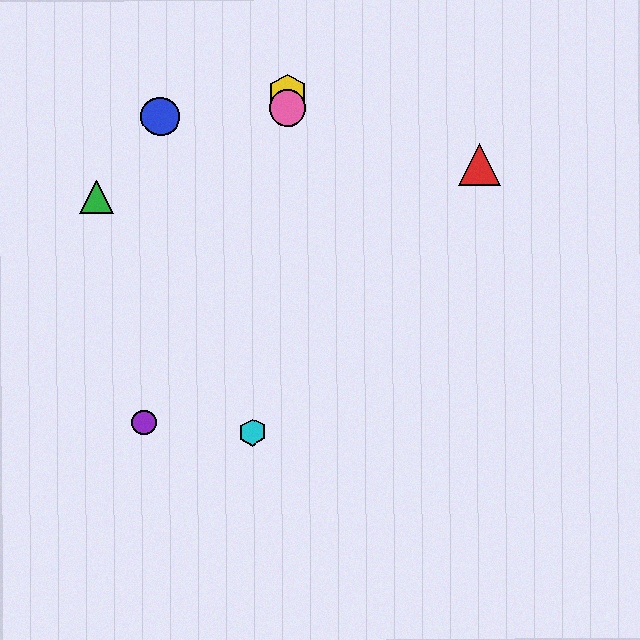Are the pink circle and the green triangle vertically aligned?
No, the pink circle is at x≈288 and the green triangle is at x≈97.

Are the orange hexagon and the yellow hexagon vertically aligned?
Yes, both are at x≈288.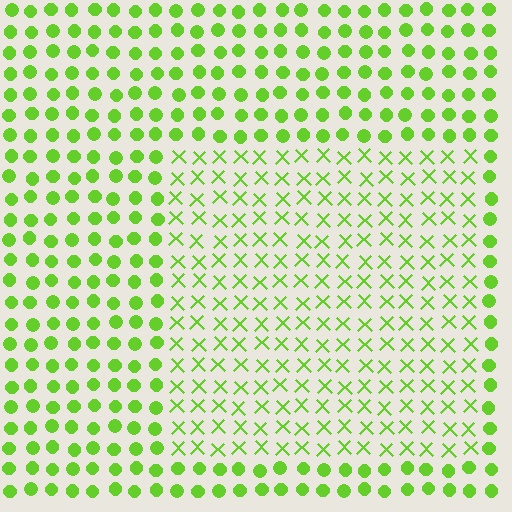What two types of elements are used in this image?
The image uses X marks inside the rectangle region and circles outside it.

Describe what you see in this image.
The image is filled with small lime elements arranged in a uniform grid. A rectangle-shaped region contains X marks, while the surrounding area contains circles. The boundary is defined purely by the change in element shape.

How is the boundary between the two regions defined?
The boundary is defined by a change in element shape: X marks inside vs. circles outside. All elements share the same color and spacing.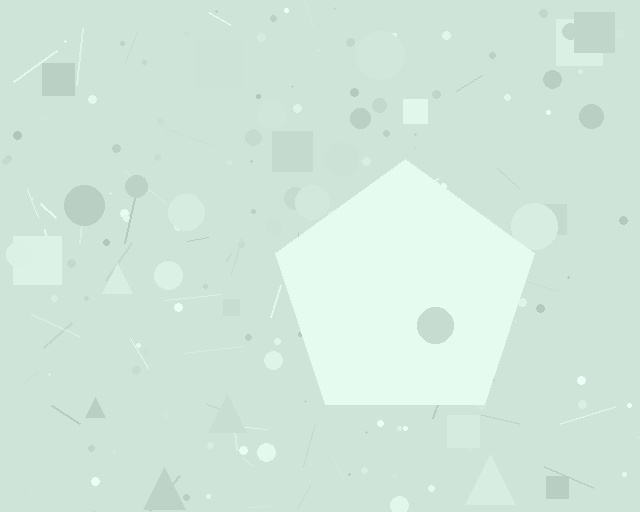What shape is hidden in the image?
A pentagon is hidden in the image.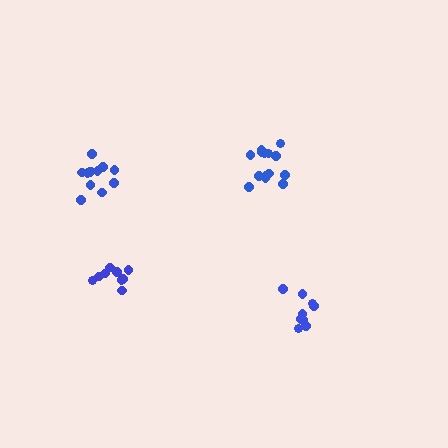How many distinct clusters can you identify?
There are 4 distinct clusters.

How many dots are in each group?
Group 1: 9 dots, Group 2: 10 dots, Group 3: 14 dots, Group 4: 12 dots (45 total).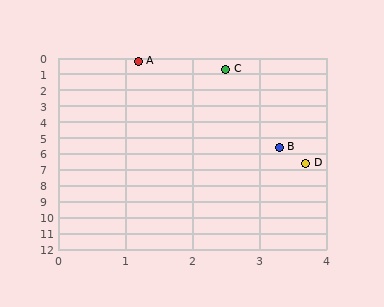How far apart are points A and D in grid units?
Points A and D are about 6.9 grid units apart.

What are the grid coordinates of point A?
Point A is at approximately (1.2, 0.2).